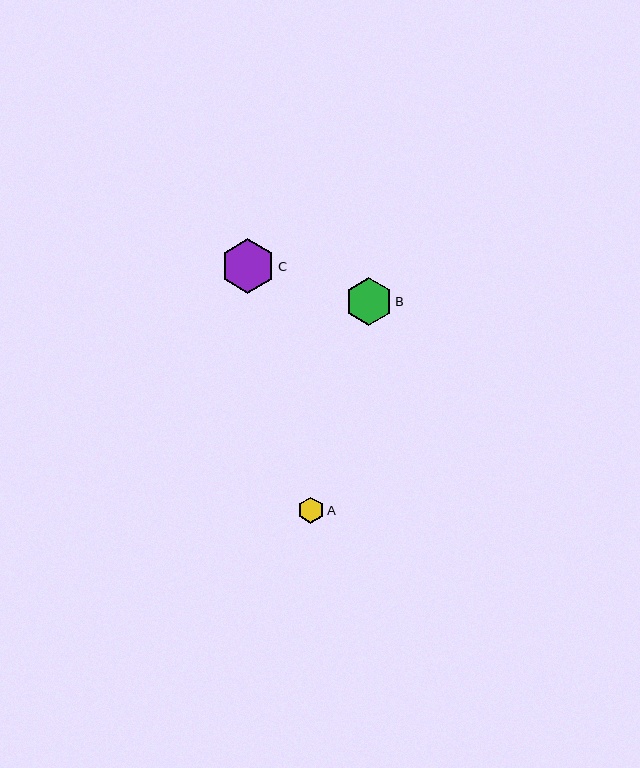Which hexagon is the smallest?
Hexagon A is the smallest with a size of approximately 26 pixels.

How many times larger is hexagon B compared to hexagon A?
Hexagon B is approximately 1.8 times the size of hexagon A.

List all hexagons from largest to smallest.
From largest to smallest: C, B, A.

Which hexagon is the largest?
Hexagon C is the largest with a size of approximately 55 pixels.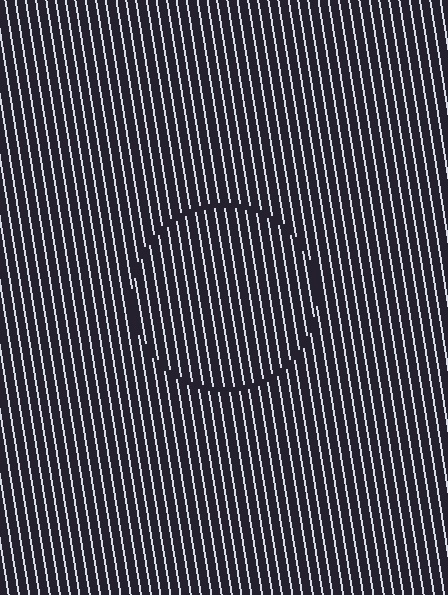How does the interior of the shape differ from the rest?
The interior of the shape contains the same grating, shifted by half a period — the contour is defined by the phase discontinuity where line-ends from the inner and outer gratings abut.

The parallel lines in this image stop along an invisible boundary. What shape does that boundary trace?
An illusory circle. The interior of the shape contains the same grating, shifted by half a period — the contour is defined by the phase discontinuity where line-ends from the inner and outer gratings abut.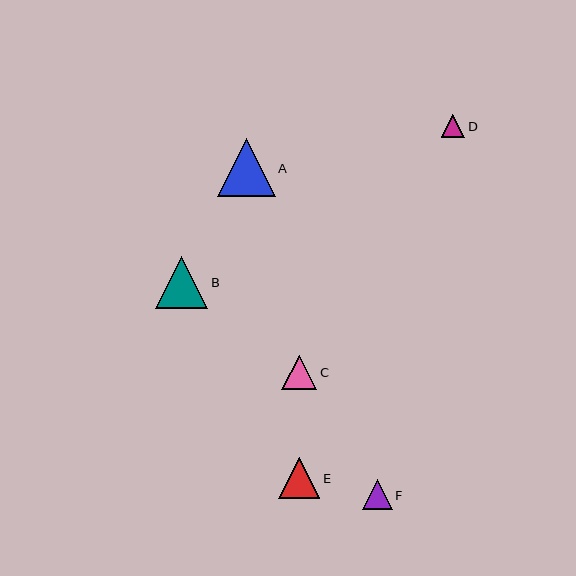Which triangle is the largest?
Triangle A is the largest with a size of approximately 58 pixels.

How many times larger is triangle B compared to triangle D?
Triangle B is approximately 2.3 times the size of triangle D.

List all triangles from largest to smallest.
From largest to smallest: A, B, E, C, F, D.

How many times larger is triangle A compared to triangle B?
Triangle A is approximately 1.1 times the size of triangle B.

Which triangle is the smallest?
Triangle D is the smallest with a size of approximately 23 pixels.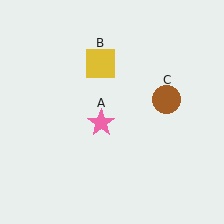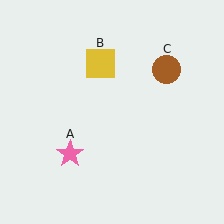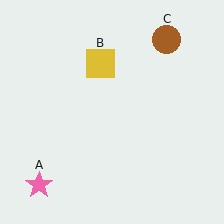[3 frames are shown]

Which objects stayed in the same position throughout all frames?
Yellow square (object B) remained stationary.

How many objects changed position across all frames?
2 objects changed position: pink star (object A), brown circle (object C).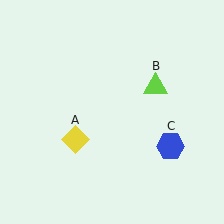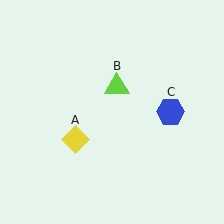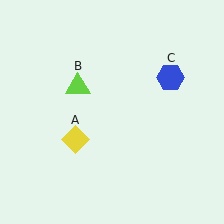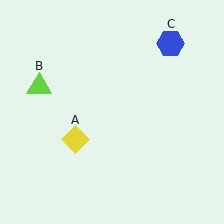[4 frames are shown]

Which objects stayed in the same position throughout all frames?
Yellow diamond (object A) remained stationary.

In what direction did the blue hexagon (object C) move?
The blue hexagon (object C) moved up.